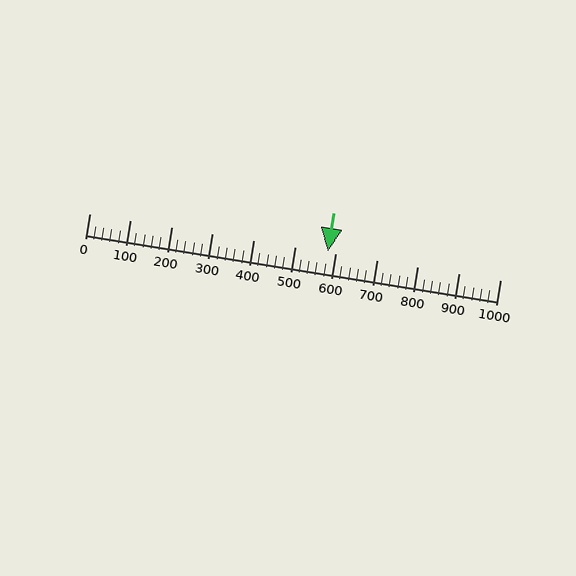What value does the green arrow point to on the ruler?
The green arrow points to approximately 580.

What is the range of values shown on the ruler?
The ruler shows values from 0 to 1000.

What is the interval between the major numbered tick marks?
The major tick marks are spaced 100 units apart.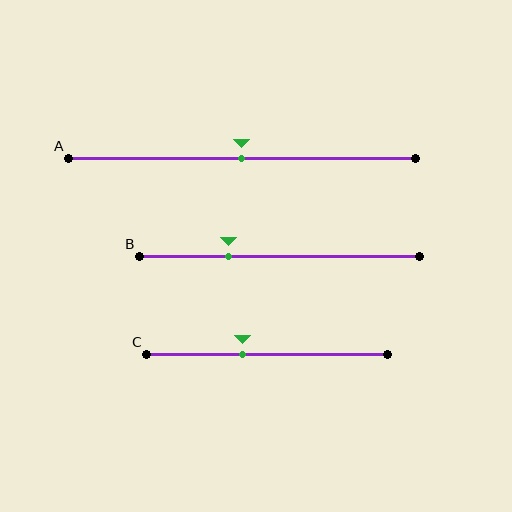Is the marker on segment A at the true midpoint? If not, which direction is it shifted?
Yes, the marker on segment A is at the true midpoint.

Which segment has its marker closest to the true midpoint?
Segment A has its marker closest to the true midpoint.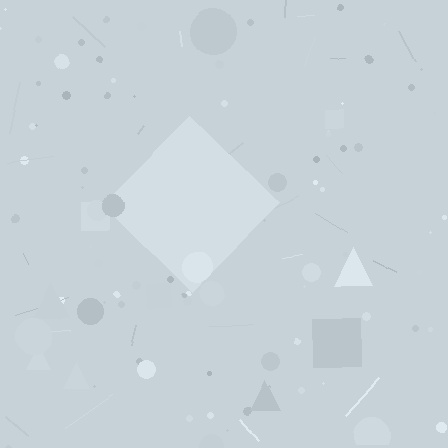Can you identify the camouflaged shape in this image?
The camouflaged shape is a diamond.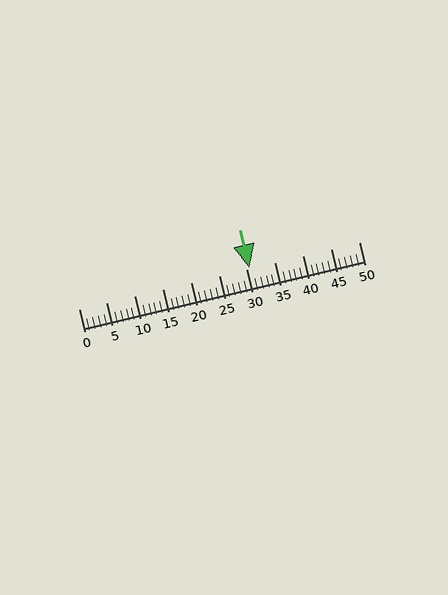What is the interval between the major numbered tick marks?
The major tick marks are spaced 5 units apart.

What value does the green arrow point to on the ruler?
The green arrow points to approximately 30.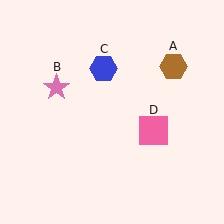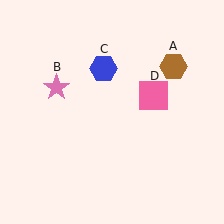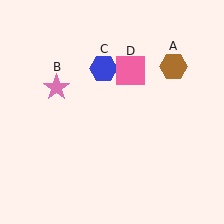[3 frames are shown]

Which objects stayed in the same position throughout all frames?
Brown hexagon (object A) and pink star (object B) and blue hexagon (object C) remained stationary.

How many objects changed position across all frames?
1 object changed position: pink square (object D).